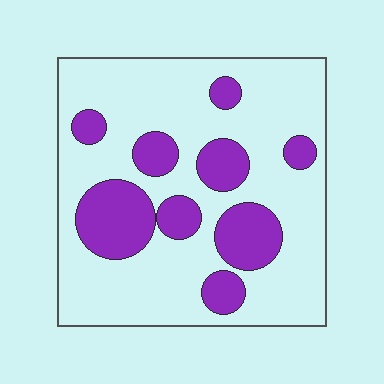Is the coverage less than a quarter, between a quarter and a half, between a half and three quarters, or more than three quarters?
Between a quarter and a half.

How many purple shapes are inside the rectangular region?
9.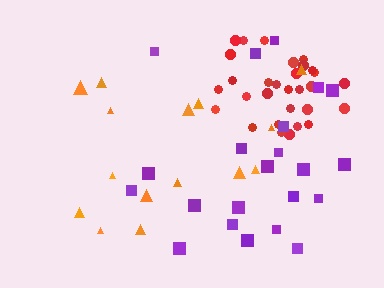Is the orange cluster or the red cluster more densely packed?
Red.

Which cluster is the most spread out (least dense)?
Orange.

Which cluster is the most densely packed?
Red.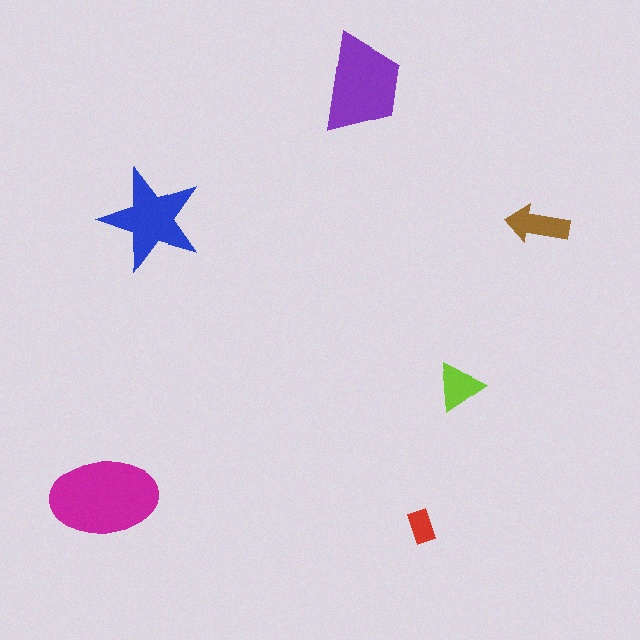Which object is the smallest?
The red rectangle.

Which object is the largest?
The magenta ellipse.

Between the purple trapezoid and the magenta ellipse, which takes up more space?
The magenta ellipse.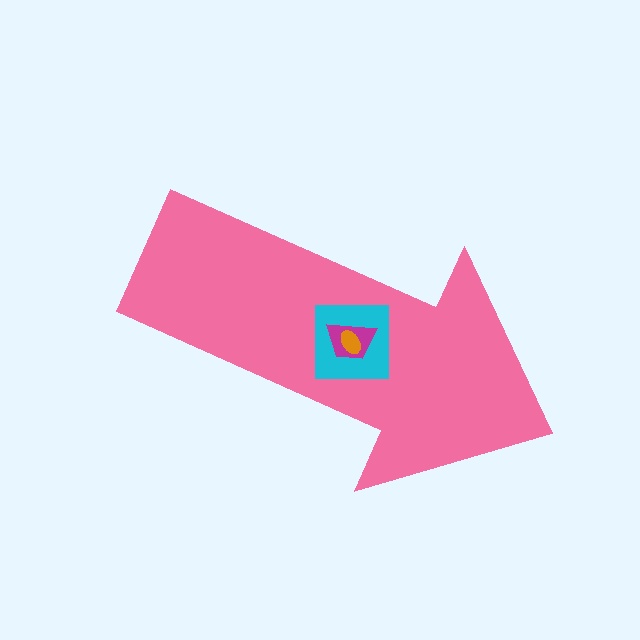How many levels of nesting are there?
4.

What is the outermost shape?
The pink arrow.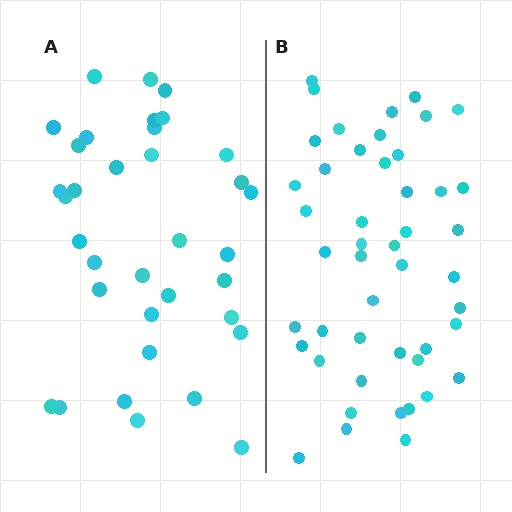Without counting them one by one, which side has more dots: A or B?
Region B (the right region) has more dots.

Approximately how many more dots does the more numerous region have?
Region B has roughly 12 or so more dots than region A.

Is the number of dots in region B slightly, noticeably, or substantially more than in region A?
Region B has noticeably more, but not dramatically so. The ratio is roughly 1.3 to 1.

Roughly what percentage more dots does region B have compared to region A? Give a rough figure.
About 35% more.